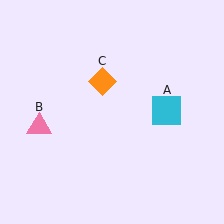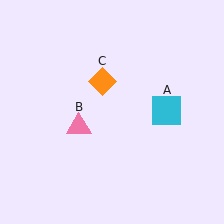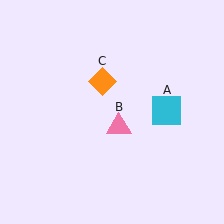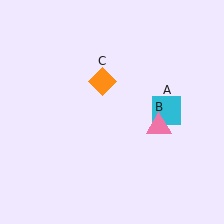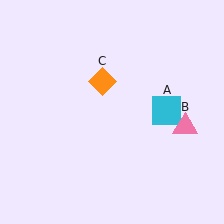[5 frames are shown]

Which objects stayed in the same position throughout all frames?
Cyan square (object A) and orange diamond (object C) remained stationary.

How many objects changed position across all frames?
1 object changed position: pink triangle (object B).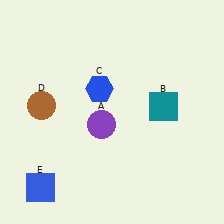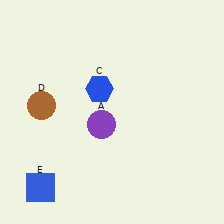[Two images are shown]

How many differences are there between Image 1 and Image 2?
There is 1 difference between the two images.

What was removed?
The teal square (B) was removed in Image 2.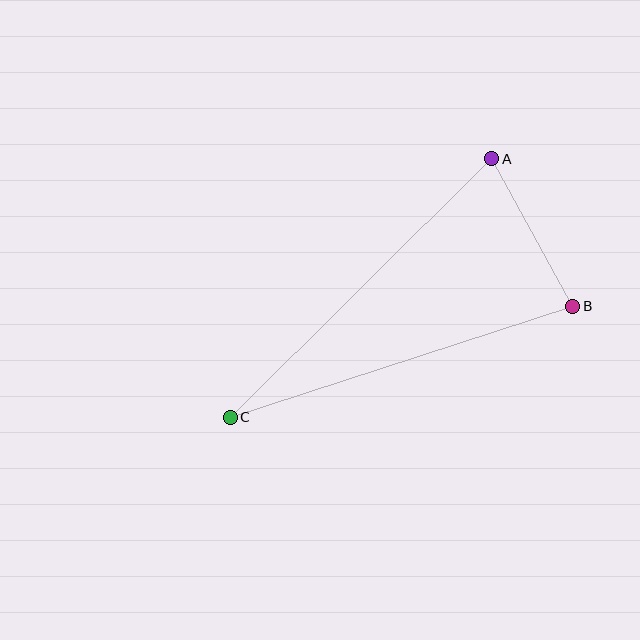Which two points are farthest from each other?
Points A and C are farthest from each other.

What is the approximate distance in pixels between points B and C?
The distance between B and C is approximately 360 pixels.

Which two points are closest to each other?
Points A and B are closest to each other.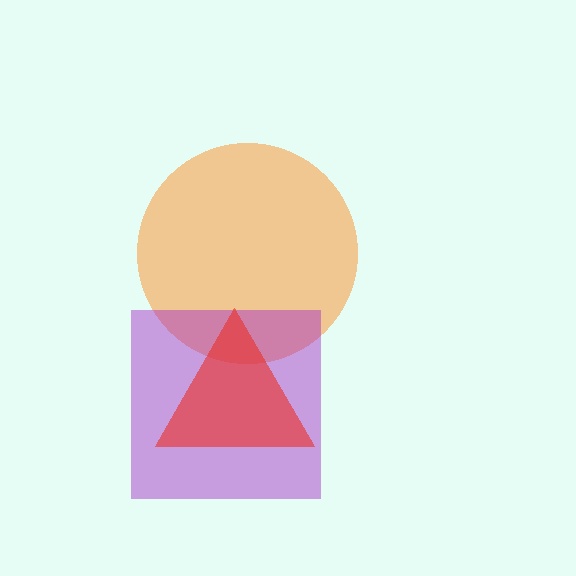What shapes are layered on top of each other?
The layered shapes are: an orange circle, a purple square, a red triangle.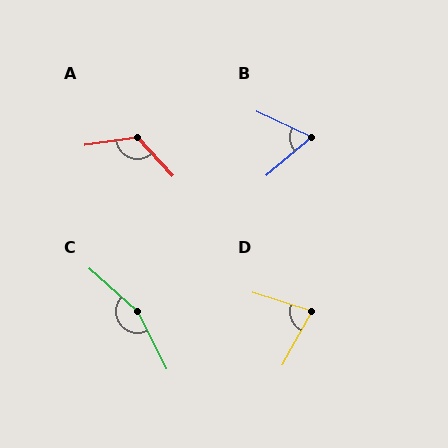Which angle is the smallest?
B, at approximately 65 degrees.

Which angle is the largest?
C, at approximately 159 degrees.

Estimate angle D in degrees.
Approximately 79 degrees.